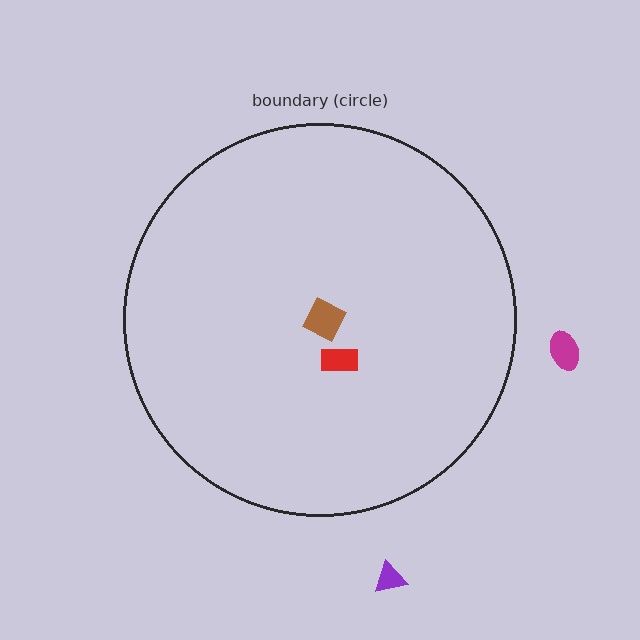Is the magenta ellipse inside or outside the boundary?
Outside.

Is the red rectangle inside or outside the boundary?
Inside.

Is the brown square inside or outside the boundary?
Inside.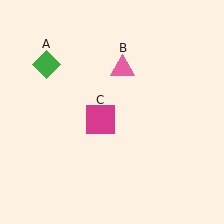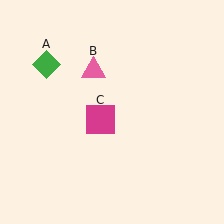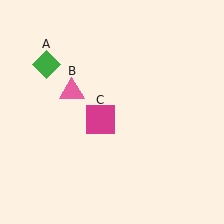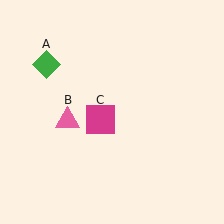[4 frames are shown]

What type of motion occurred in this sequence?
The pink triangle (object B) rotated counterclockwise around the center of the scene.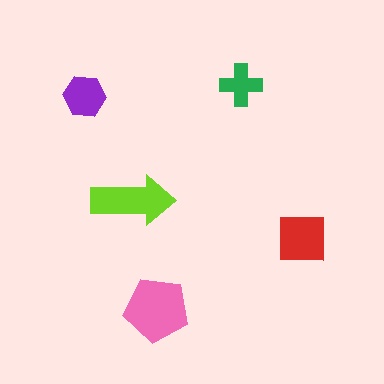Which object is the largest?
The pink pentagon.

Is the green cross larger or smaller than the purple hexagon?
Smaller.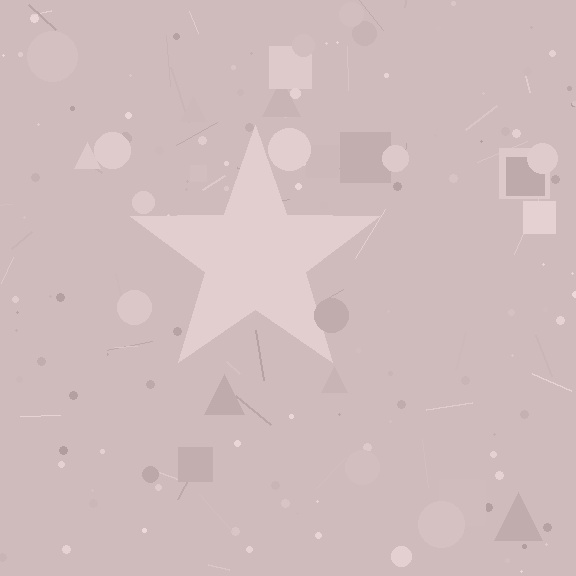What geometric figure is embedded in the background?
A star is embedded in the background.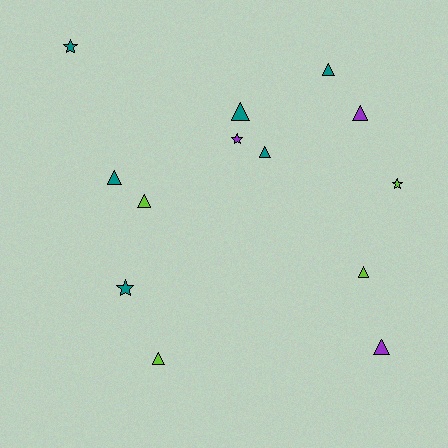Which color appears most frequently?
Teal, with 6 objects.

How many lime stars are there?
There is 1 lime star.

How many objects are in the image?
There are 13 objects.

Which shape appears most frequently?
Triangle, with 9 objects.